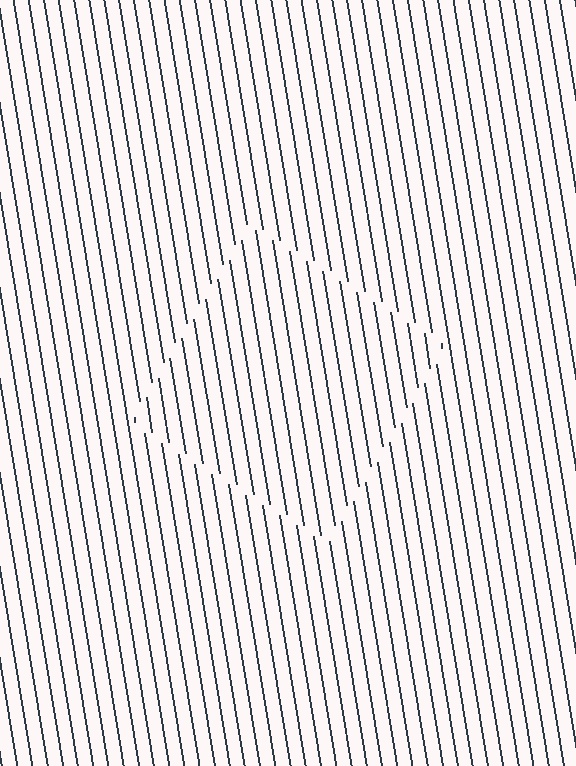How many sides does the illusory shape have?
4 sides — the line-ends trace a square.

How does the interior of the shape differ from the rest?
The interior of the shape contains the same grating, shifted by half a period — the contour is defined by the phase discontinuity where line-ends from the inner and outer gratings abut.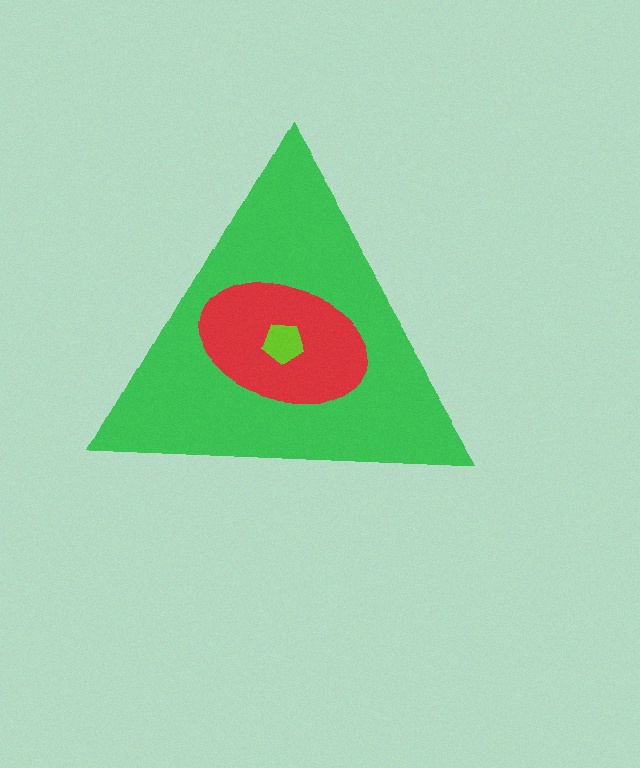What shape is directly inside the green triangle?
The red ellipse.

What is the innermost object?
The lime pentagon.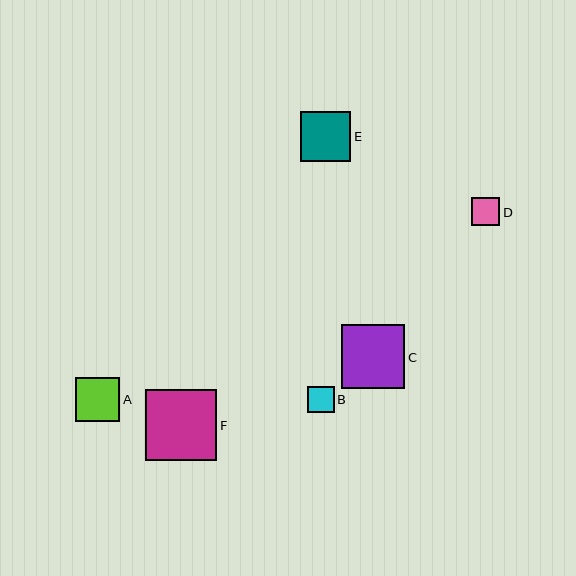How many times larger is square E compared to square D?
Square E is approximately 1.8 times the size of square D.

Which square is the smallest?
Square B is the smallest with a size of approximately 27 pixels.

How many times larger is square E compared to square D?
Square E is approximately 1.8 times the size of square D.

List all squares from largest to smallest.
From largest to smallest: F, C, E, A, D, B.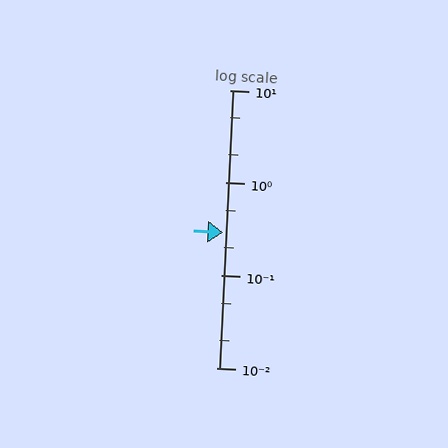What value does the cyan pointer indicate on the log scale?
The pointer indicates approximately 0.29.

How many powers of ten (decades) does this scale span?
The scale spans 3 decades, from 0.01 to 10.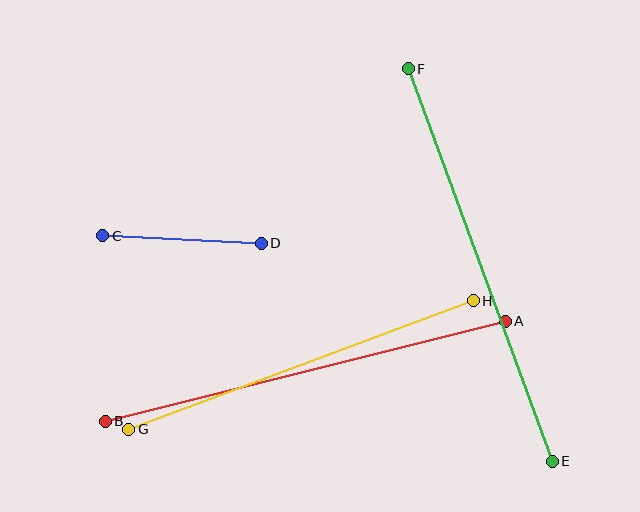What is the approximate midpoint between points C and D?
The midpoint is at approximately (182, 240) pixels.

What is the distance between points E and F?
The distance is approximately 418 pixels.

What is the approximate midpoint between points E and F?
The midpoint is at approximately (480, 265) pixels.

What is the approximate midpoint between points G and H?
The midpoint is at approximately (301, 365) pixels.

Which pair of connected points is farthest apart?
Points E and F are farthest apart.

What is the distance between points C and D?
The distance is approximately 159 pixels.